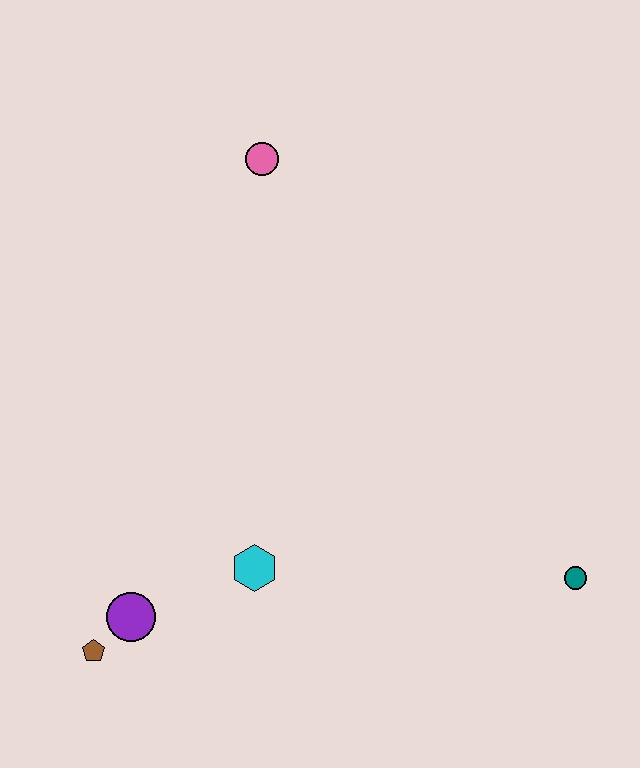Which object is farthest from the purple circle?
The pink circle is farthest from the purple circle.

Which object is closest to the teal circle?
The cyan hexagon is closest to the teal circle.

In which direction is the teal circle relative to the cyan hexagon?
The teal circle is to the right of the cyan hexagon.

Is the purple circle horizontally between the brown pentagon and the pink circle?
Yes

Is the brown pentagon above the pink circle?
No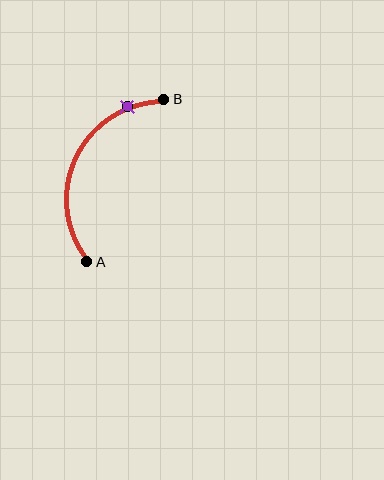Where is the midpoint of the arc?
The arc midpoint is the point on the curve farthest from the straight line joining A and B. It sits to the left of that line.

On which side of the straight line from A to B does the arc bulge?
The arc bulges to the left of the straight line connecting A and B.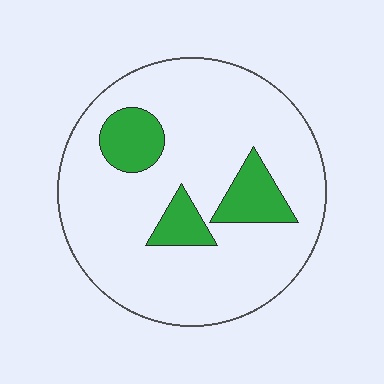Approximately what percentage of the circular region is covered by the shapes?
Approximately 15%.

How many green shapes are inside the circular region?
3.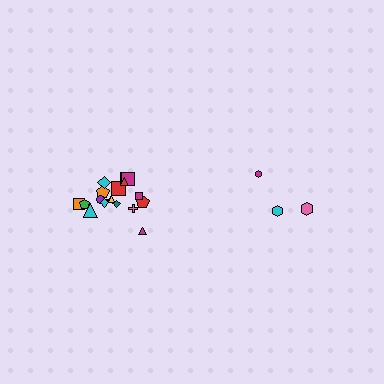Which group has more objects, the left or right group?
The left group.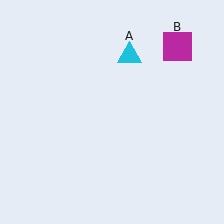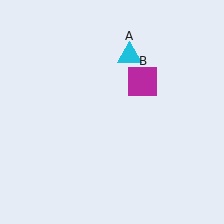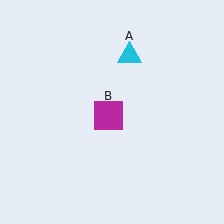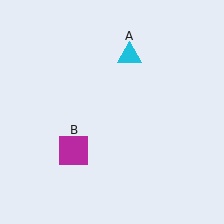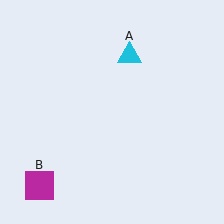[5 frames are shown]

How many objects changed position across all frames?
1 object changed position: magenta square (object B).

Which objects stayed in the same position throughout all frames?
Cyan triangle (object A) remained stationary.